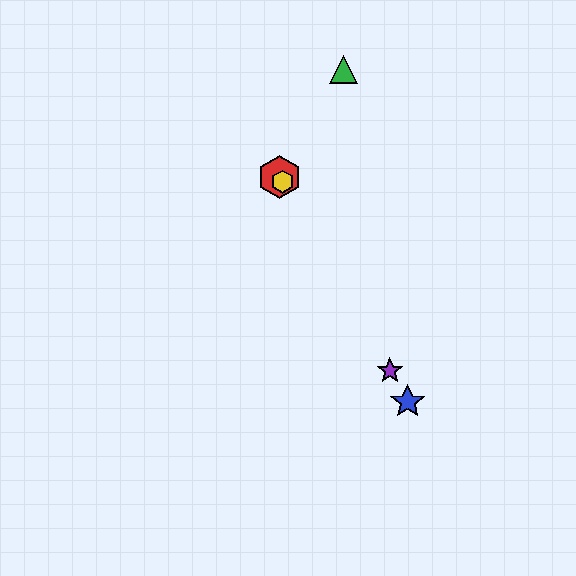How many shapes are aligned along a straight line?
4 shapes (the red hexagon, the blue star, the yellow hexagon, the purple star) are aligned along a straight line.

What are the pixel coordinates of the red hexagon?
The red hexagon is at (280, 177).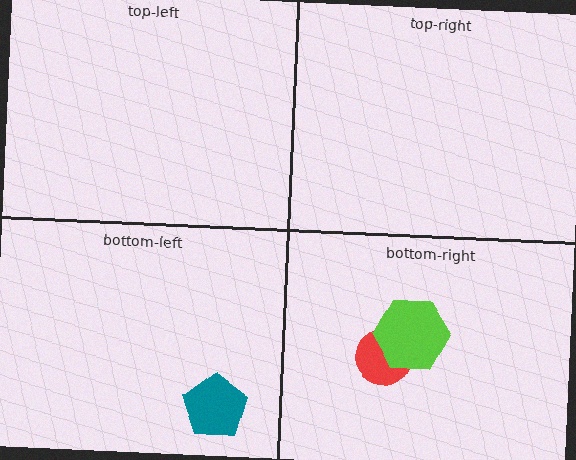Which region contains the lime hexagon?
The bottom-right region.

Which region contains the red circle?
The bottom-right region.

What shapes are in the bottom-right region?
The red circle, the lime hexagon.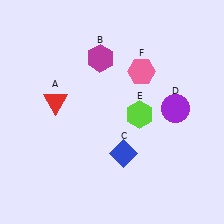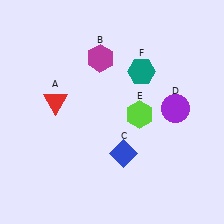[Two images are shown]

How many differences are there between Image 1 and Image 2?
There is 1 difference between the two images.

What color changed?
The hexagon (F) changed from pink in Image 1 to teal in Image 2.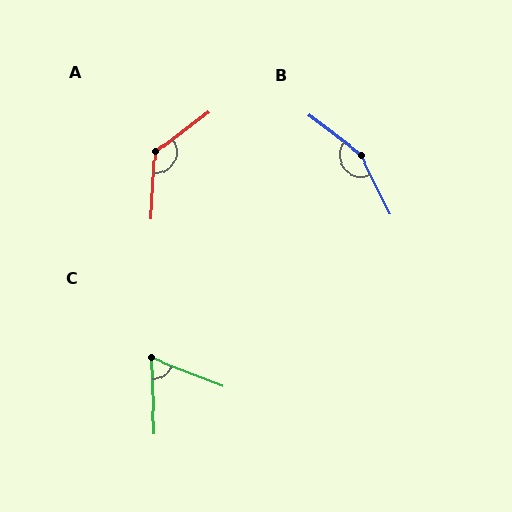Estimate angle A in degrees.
Approximately 130 degrees.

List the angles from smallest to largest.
C (66°), A (130°), B (153°).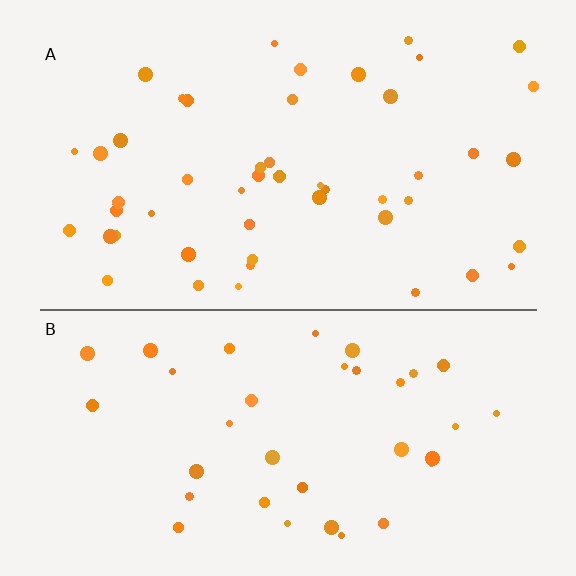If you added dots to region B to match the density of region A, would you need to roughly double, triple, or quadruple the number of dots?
Approximately double.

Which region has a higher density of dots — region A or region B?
A (the top).